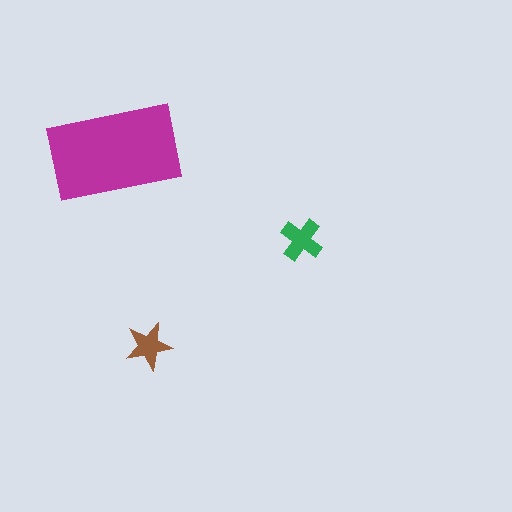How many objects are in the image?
There are 3 objects in the image.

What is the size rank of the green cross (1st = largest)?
2nd.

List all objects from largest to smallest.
The magenta rectangle, the green cross, the brown star.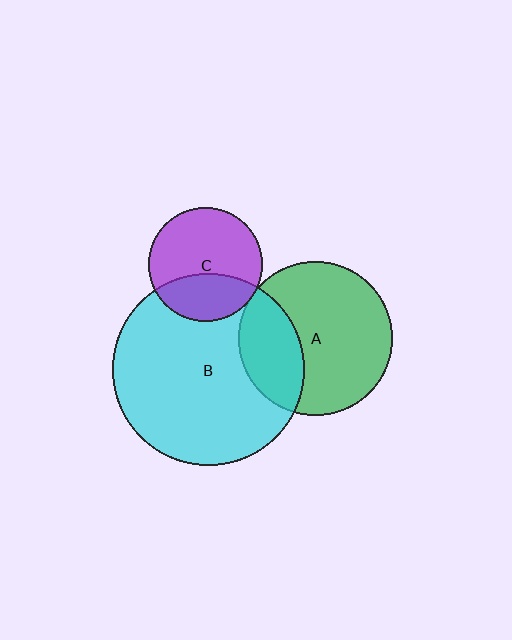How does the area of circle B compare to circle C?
Approximately 2.8 times.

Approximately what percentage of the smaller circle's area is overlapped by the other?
Approximately 5%.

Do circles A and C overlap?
Yes.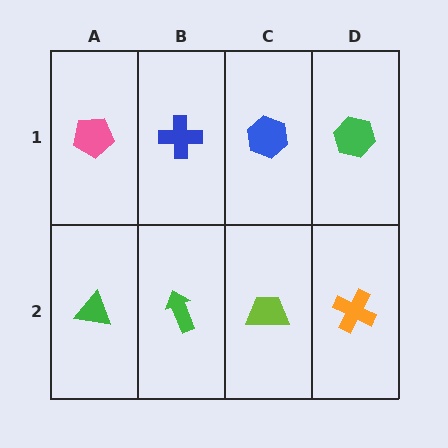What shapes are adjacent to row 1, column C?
A lime trapezoid (row 2, column C), a blue cross (row 1, column B), a green hexagon (row 1, column D).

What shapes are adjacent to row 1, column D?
An orange cross (row 2, column D), a blue hexagon (row 1, column C).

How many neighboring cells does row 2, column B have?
3.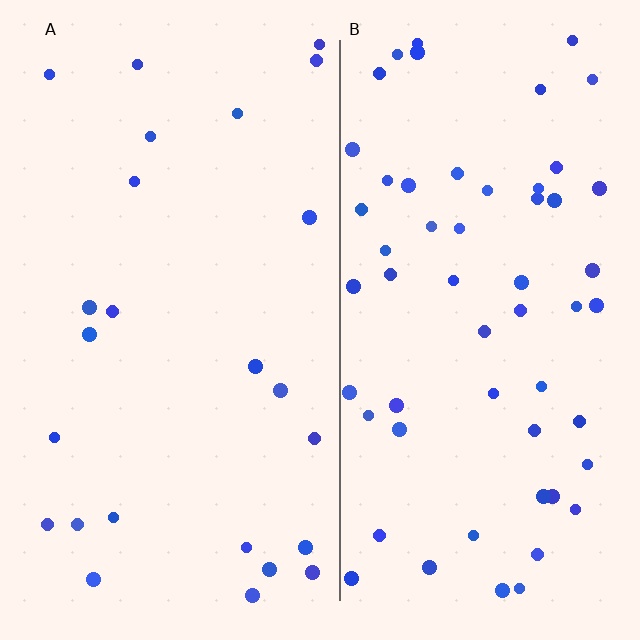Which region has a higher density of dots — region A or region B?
B (the right).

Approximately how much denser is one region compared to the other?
Approximately 2.3× — region B over region A.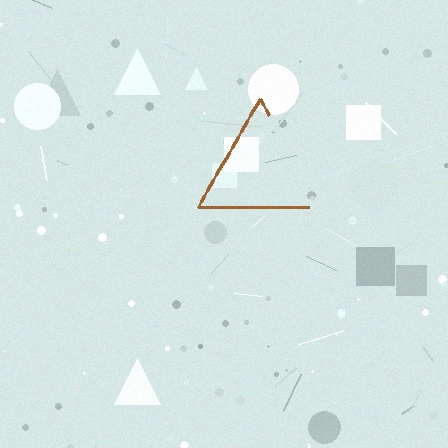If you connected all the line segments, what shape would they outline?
They would outline a triangle.